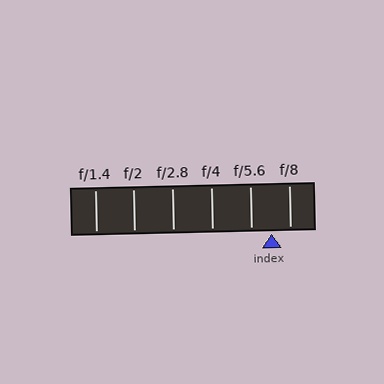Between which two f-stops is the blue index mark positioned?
The index mark is between f/5.6 and f/8.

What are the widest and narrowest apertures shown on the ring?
The widest aperture shown is f/1.4 and the narrowest is f/8.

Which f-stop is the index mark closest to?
The index mark is closest to f/8.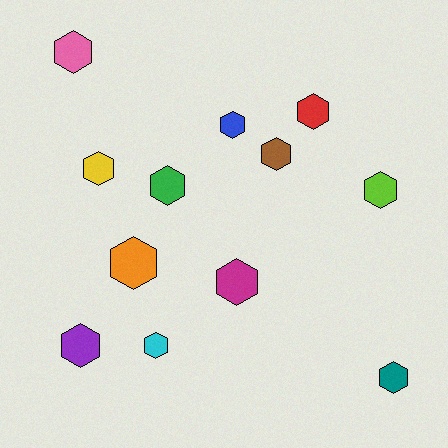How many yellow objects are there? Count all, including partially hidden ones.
There is 1 yellow object.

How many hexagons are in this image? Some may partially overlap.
There are 12 hexagons.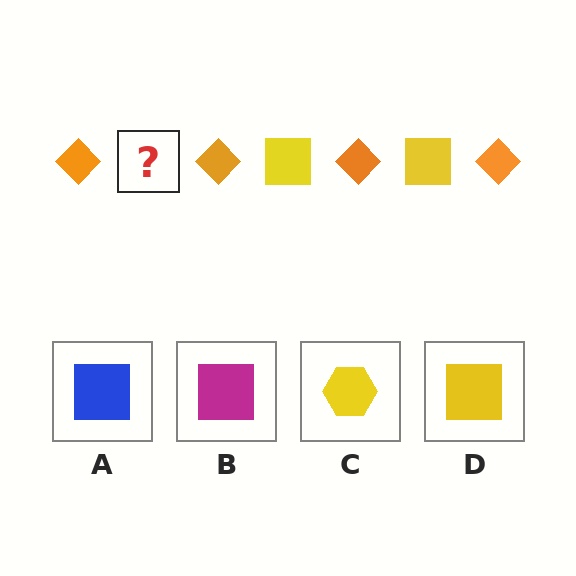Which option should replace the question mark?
Option D.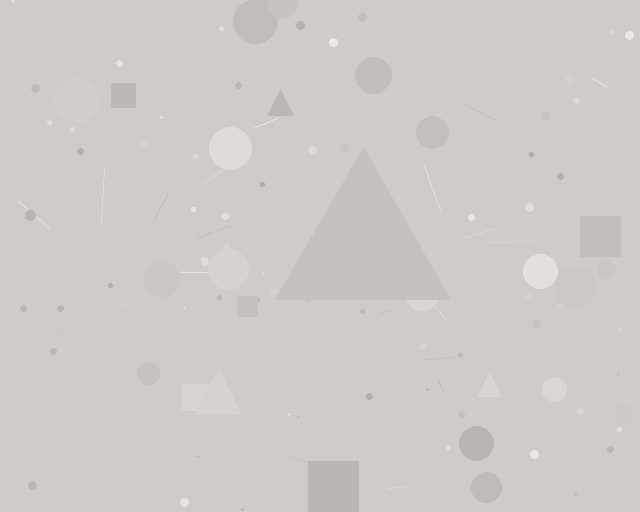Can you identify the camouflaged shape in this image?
The camouflaged shape is a triangle.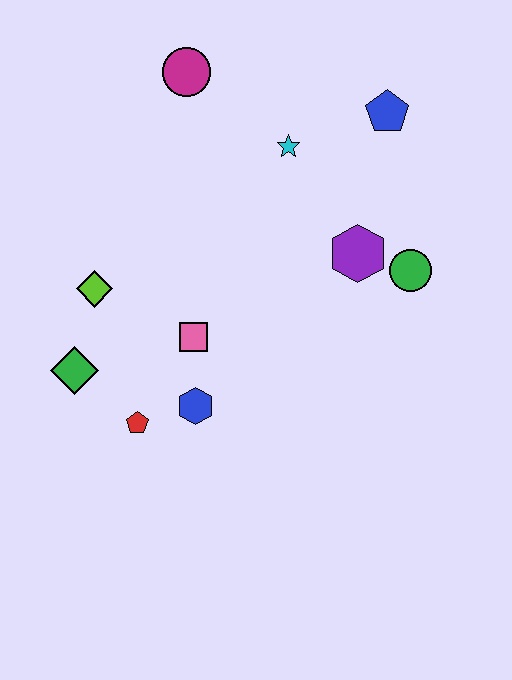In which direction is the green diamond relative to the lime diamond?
The green diamond is below the lime diamond.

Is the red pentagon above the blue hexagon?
No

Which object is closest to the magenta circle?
The cyan star is closest to the magenta circle.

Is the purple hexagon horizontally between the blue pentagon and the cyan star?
Yes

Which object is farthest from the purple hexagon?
The green diamond is farthest from the purple hexagon.